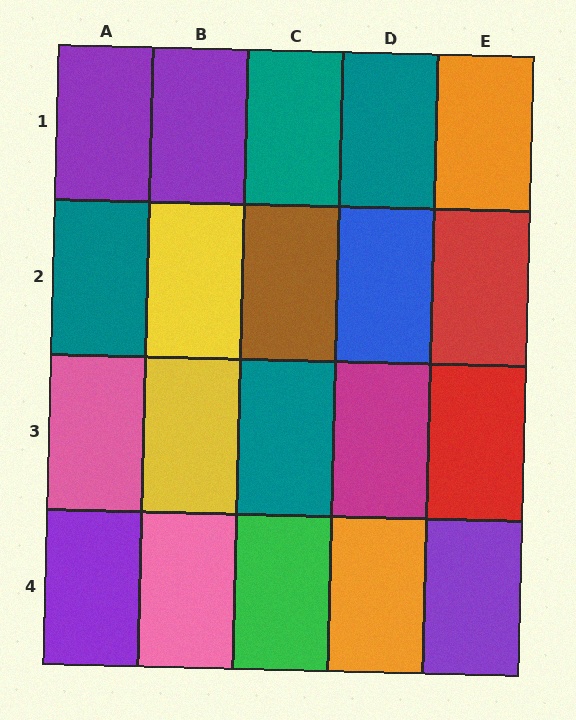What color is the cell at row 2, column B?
Yellow.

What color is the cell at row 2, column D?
Blue.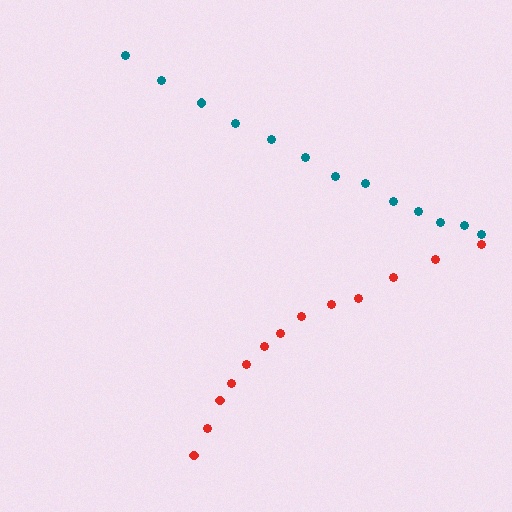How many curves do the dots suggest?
There are 2 distinct paths.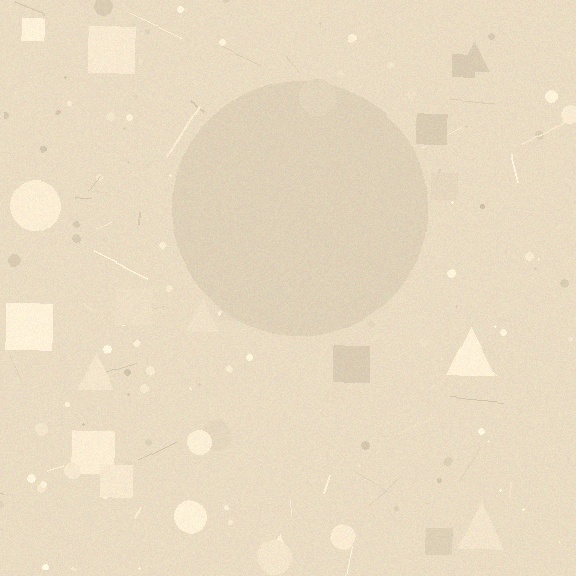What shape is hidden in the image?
A circle is hidden in the image.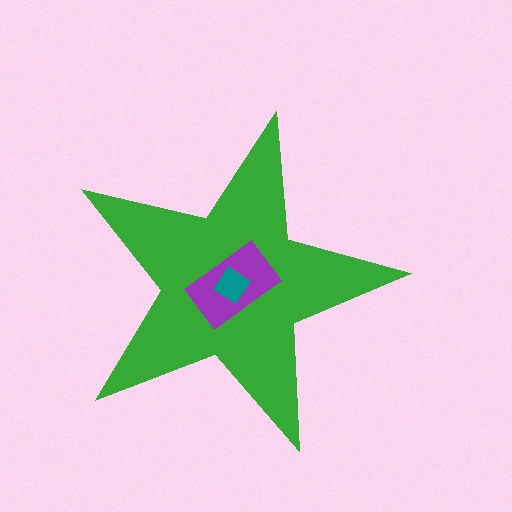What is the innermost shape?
The teal diamond.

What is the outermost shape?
The green star.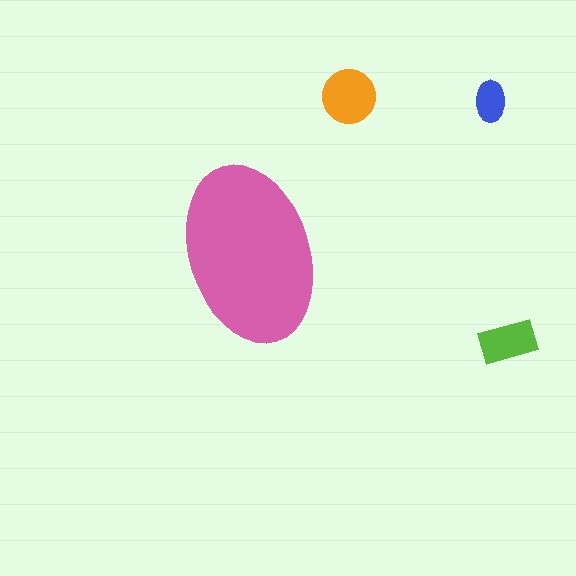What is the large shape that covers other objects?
A pink ellipse.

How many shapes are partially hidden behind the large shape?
0 shapes are partially hidden.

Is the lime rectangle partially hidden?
No, the lime rectangle is fully visible.